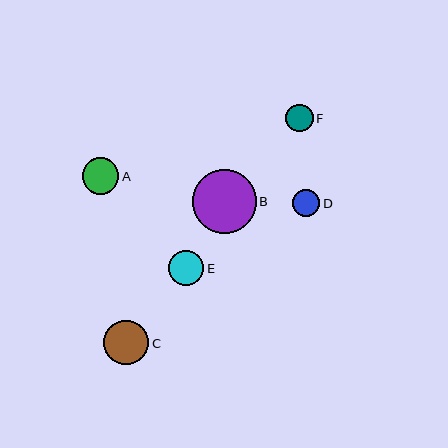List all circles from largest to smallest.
From largest to smallest: B, C, A, E, F, D.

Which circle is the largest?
Circle B is the largest with a size of approximately 64 pixels.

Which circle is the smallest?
Circle D is the smallest with a size of approximately 27 pixels.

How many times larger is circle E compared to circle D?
Circle E is approximately 1.3 times the size of circle D.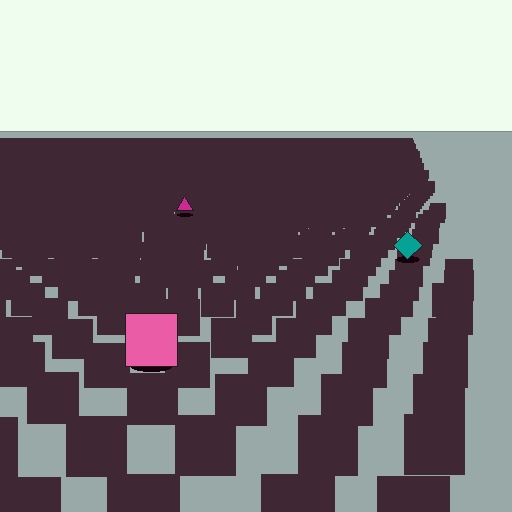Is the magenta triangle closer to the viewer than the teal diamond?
No. The teal diamond is closer — you can tell from the texture gradient: the ground texture is coarser near it.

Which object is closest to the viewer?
The pink square is closest. The texture marks near it are larger and more spread out.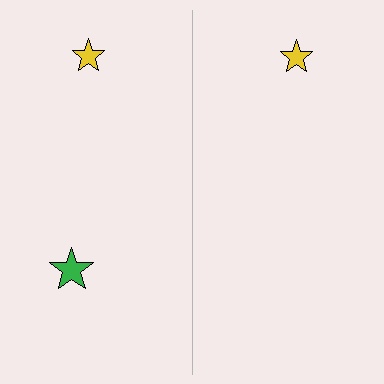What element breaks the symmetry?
A green star is missing from the right side.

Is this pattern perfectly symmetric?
No, the pattern is not perfectly symmetric. A green star is missing from the right side.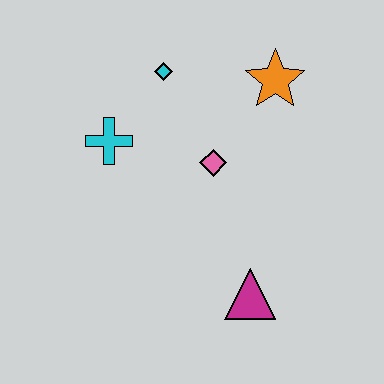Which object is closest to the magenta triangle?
The pink diamond is closest to the magenta triangle.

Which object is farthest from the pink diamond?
The magenta triangle is farthest from the pink diamond.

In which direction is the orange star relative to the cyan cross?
The orange star is to the right of the cyan cross.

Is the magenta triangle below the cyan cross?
Yes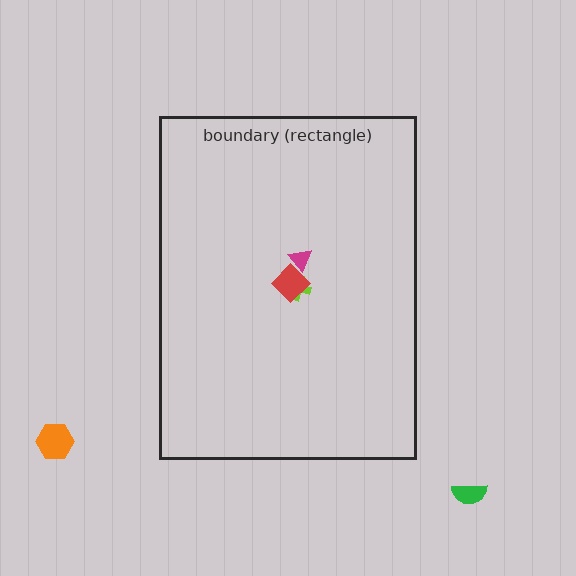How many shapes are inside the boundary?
3 inside, 2 outside.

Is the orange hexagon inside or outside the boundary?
Outside.